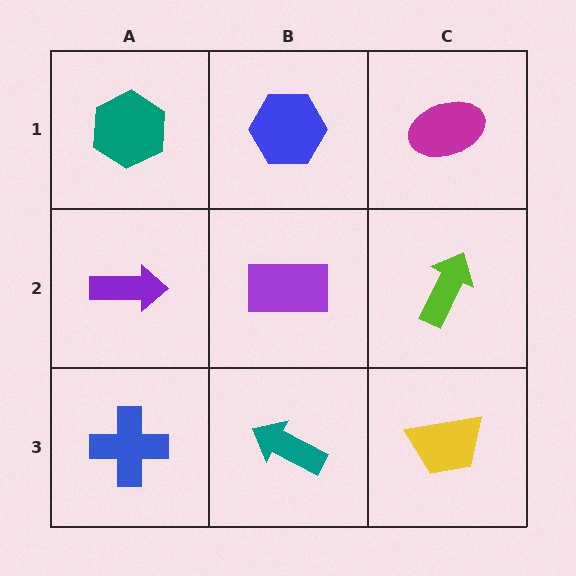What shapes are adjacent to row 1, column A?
A purple arrow (row 2, column A), a blue hexagon (row 1, column B).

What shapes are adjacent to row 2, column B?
A blue hexagon (row 1, column B), a teal arrow (row 3, column B), a purple arrow (row 2, column A), a lime arrow (row 2, column C).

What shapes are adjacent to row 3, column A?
A purple arrow (row 2, column A), a teal arrow (row 3, column B).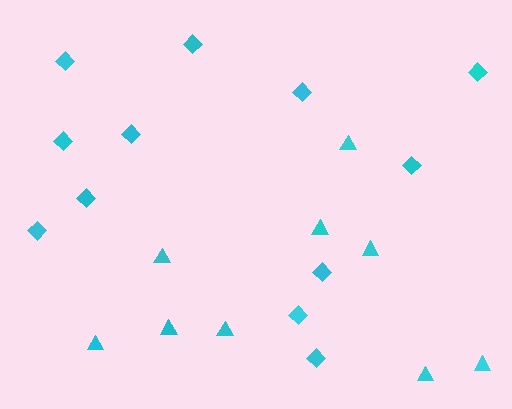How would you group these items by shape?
There are 2 groups: one group of diamonds (12) and one group of triangles (9).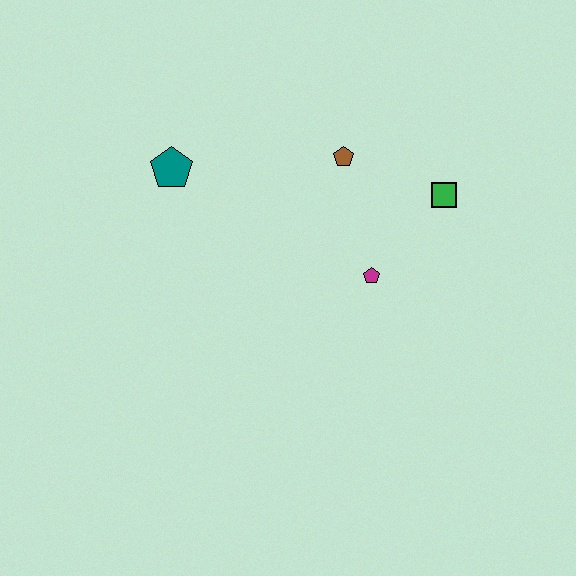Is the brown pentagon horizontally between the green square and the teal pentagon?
Yes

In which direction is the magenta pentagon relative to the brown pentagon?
The magenta pentagon is below the brown pentagon.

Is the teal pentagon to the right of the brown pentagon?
No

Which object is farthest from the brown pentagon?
The teal pentagon is farthest from the brown pentagon.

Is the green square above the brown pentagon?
No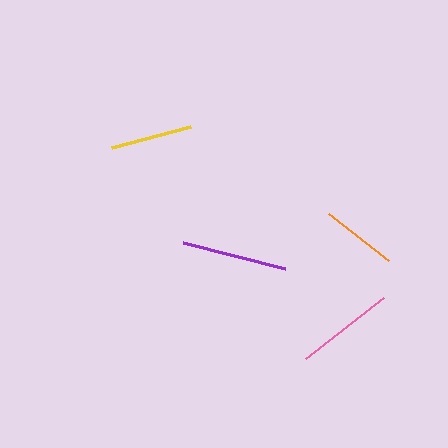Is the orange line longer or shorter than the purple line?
The purple line is longer than the orange line.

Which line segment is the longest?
The purple line is the longest at approximately 105 pixels.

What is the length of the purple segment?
The purple segment is approximately 105 pixels long.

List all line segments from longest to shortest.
From longest to shortest: purple, pink, yellow, orange.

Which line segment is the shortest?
The orange line is the shortest at approximately 76 pixels.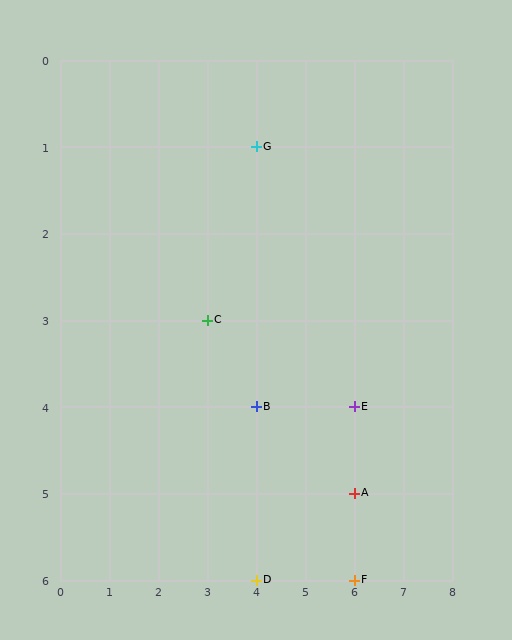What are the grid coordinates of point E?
Point E is at grid coordinates (6, 4).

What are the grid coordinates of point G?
Point G is at grid coordinates (4, 1).